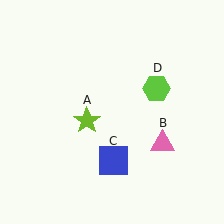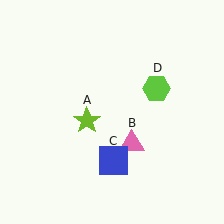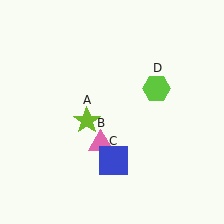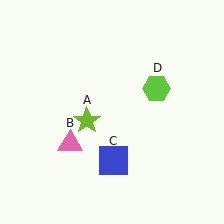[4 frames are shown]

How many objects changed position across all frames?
1 object changed position: pink triangle (object B).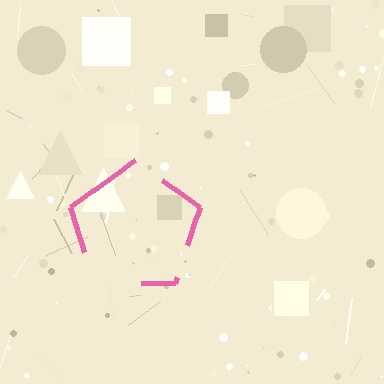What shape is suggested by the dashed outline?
The dashed outline suggests a pentagon.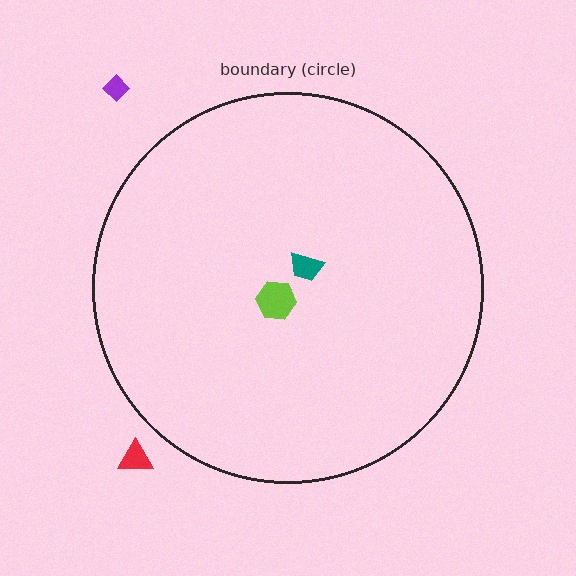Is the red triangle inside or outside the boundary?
Outside.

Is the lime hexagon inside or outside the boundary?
Inside.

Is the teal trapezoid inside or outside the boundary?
Inside.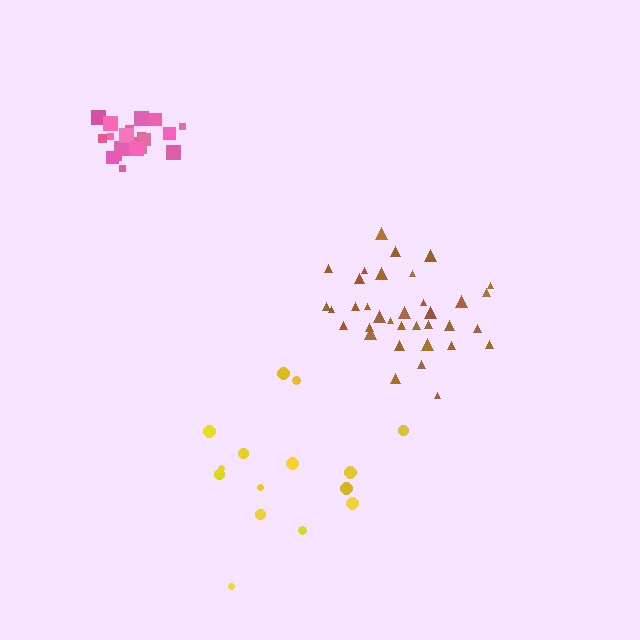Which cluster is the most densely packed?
Pink.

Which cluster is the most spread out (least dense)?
Yellow.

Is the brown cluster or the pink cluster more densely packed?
Pink.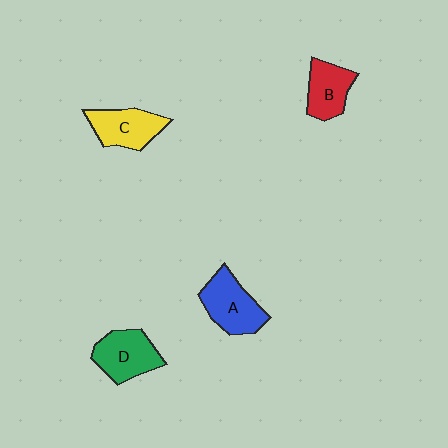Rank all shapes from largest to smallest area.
From largest to smallest: A (blue), D (green), C (yellow), B (red).